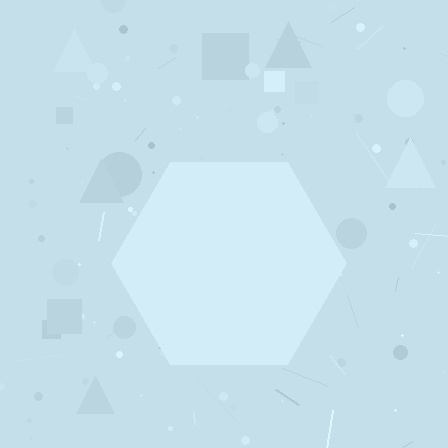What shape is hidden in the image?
A hexagon is hidden in the image.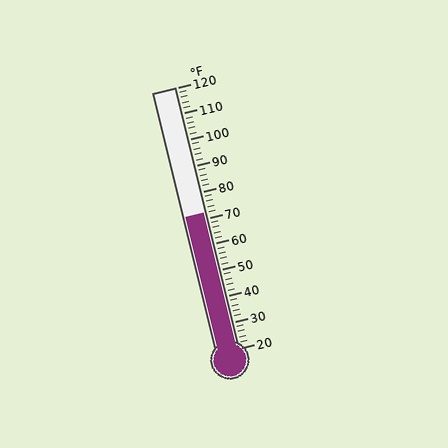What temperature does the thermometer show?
The thermometer shows approximately 72°F.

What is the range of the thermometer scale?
The thermometer scale ranges from 20°F to 120°F.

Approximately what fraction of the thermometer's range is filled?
The thermometer is filled to approximately 50% of its range.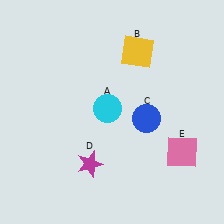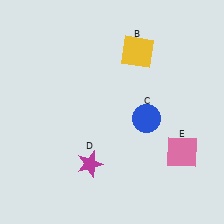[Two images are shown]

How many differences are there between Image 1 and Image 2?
There is 1 difference between the two images.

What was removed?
The cyan circle (A) was removed in Image 2.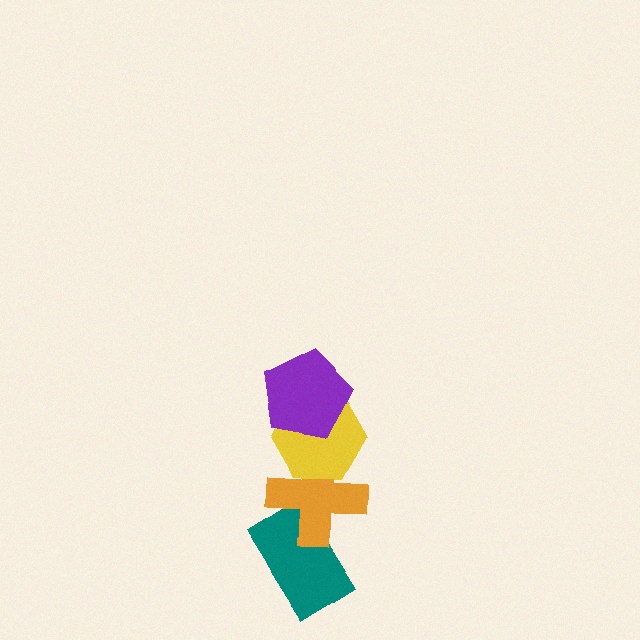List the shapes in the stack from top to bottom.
From top to bottom: the purple pentagon, the yellow hexagon, the orange cross, the teal rectangle.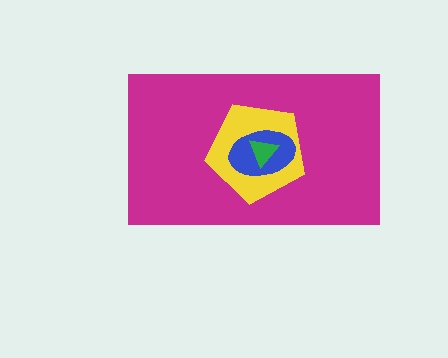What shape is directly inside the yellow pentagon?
The blue ellipse.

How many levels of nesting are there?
4.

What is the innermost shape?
The green triangle.